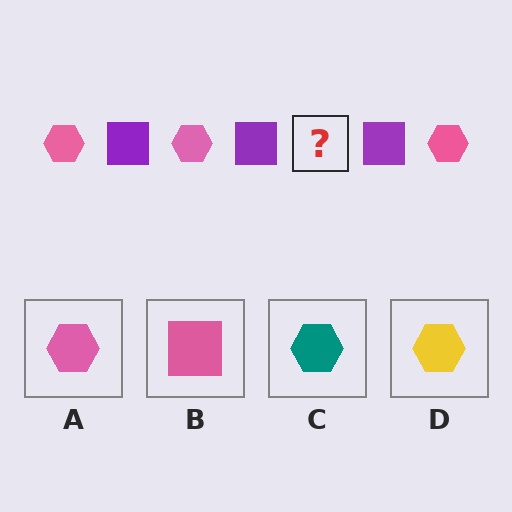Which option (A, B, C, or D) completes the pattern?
A.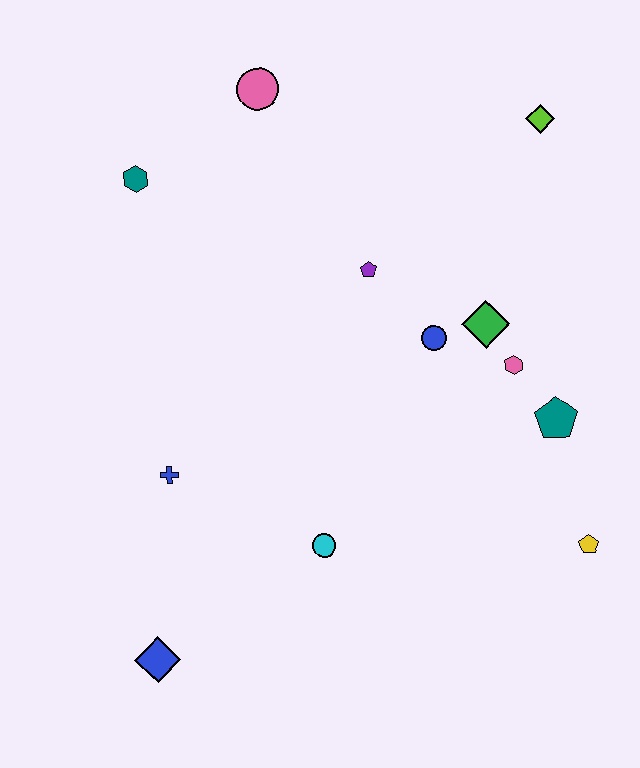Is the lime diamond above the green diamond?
Yes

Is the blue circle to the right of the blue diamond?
Yes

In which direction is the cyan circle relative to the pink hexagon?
The cyan circle is to the left of the pink hexagon.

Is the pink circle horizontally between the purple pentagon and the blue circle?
No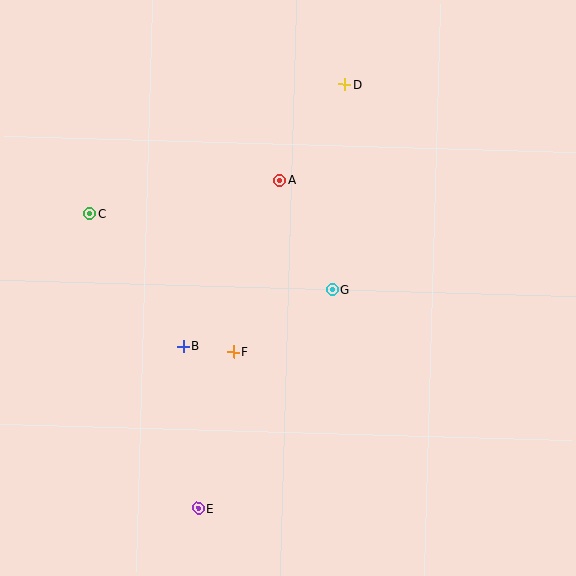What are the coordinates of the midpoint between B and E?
The midpoint between B and E is at (191, 427).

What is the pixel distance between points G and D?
The distance between G and D is 206 pixels.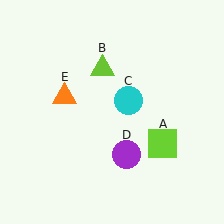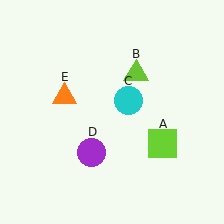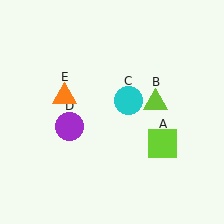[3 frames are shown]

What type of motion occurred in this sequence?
The lime triangle (object B), purple circle (object D) rotated clockwise around the center of the scene.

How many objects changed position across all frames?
2 objects changed position: lime triangle (object B), purple circle (object D).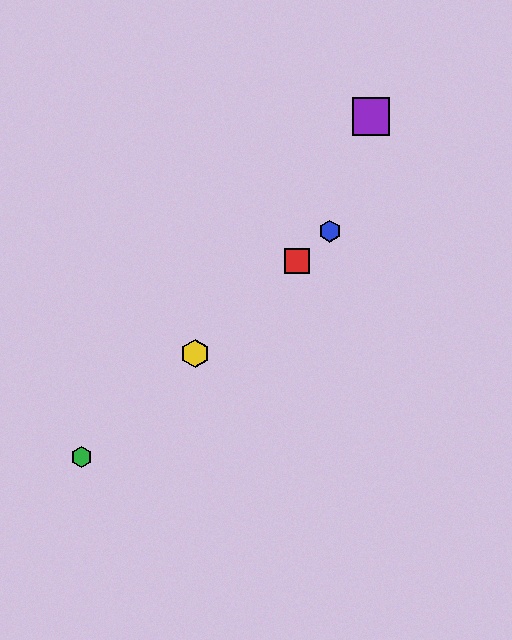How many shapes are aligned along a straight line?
4 shapes (the red square, the blue hexagon, the green hexagon, the yellow hexagon) are aligned along a straight line.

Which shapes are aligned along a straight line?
The red square, the blue hexagon, the green hexagon, the yellow hexagon are aligned along a straight line.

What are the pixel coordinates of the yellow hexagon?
The yellow hexagon is at (195, 354).